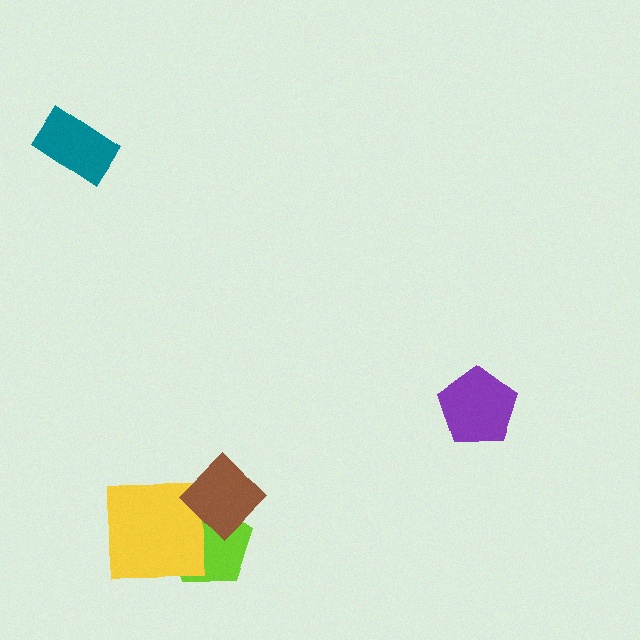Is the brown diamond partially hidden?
No, no other shape covers it.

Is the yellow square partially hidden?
Yes, it is partially covered by another shape.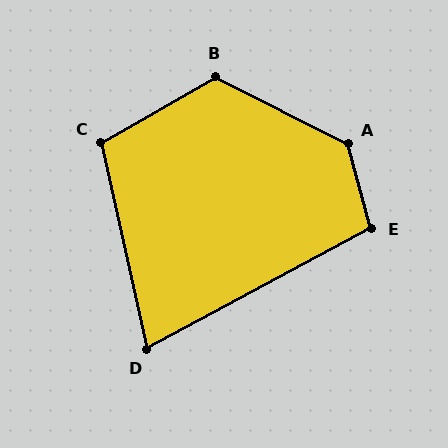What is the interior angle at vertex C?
Approximately 108 degrees (obtuse).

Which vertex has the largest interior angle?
A, at approximately 132 degrees.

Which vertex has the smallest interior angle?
D, at approximately 74 degrees.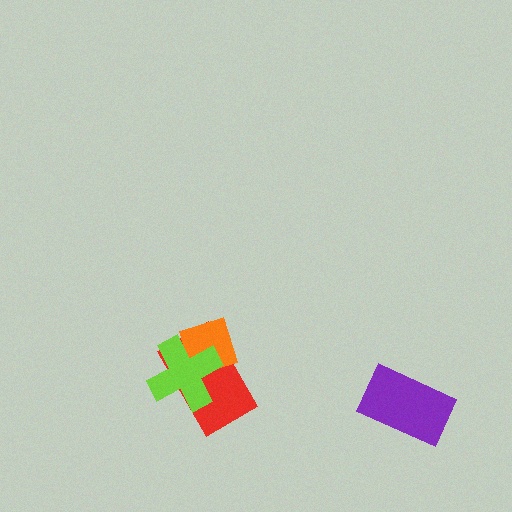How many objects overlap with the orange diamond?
2 objects overlap with the orange diamond.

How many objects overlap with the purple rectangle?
0 objects overlap with the purple rectangle.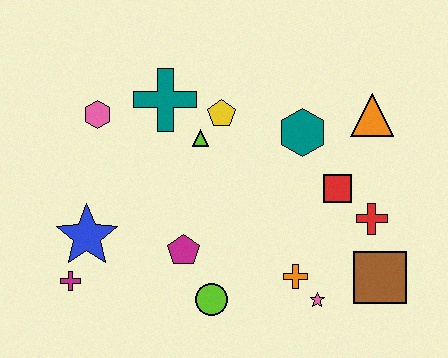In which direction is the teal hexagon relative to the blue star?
The teal hexagon is to the right of the blue star.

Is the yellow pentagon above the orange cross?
Yes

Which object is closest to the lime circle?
The magenta pentagon is closest to the lime circle.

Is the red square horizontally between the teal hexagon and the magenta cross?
No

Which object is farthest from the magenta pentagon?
The orange triangle is farthest from the magenta pentagon.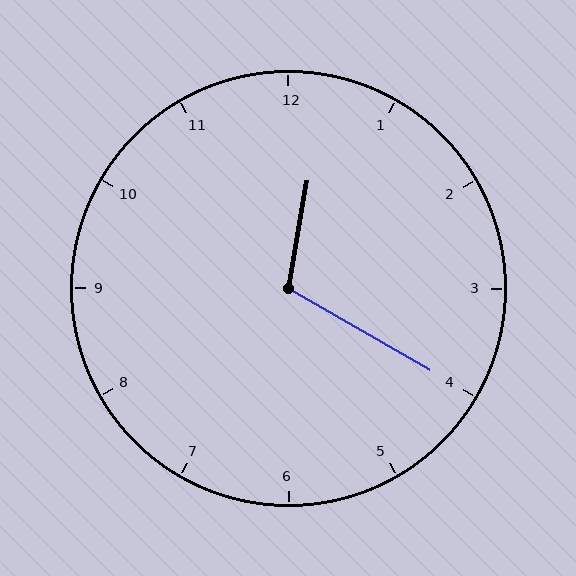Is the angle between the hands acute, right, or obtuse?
It is obtuse.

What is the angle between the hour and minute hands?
Approximately 110 degrees.